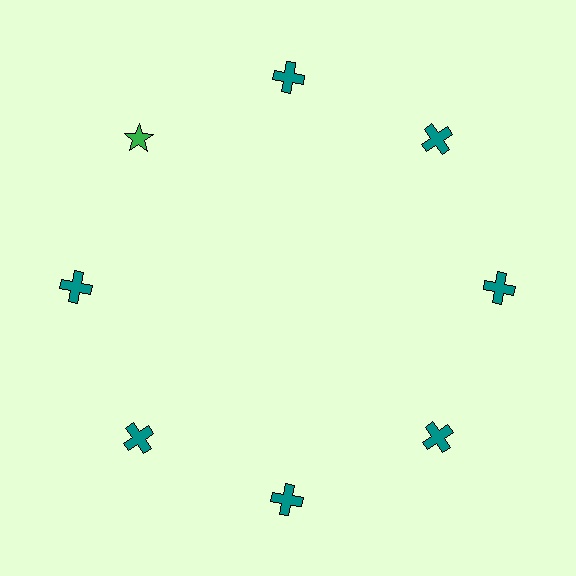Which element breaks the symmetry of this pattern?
The green star at roughly the 10 o'clock position breaks the symmetry. All other shapes are teal crosses.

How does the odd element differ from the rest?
It differs in both color (green instead of teal) and shape (star instead of cross).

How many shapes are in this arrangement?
There are 8 shapes arranged in a ring pattern.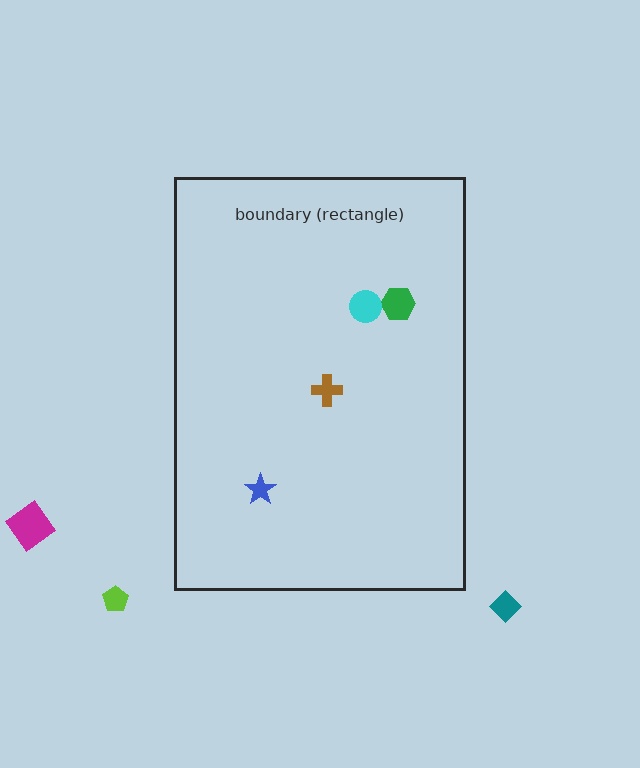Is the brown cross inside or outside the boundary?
Inside.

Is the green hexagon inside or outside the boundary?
Inside.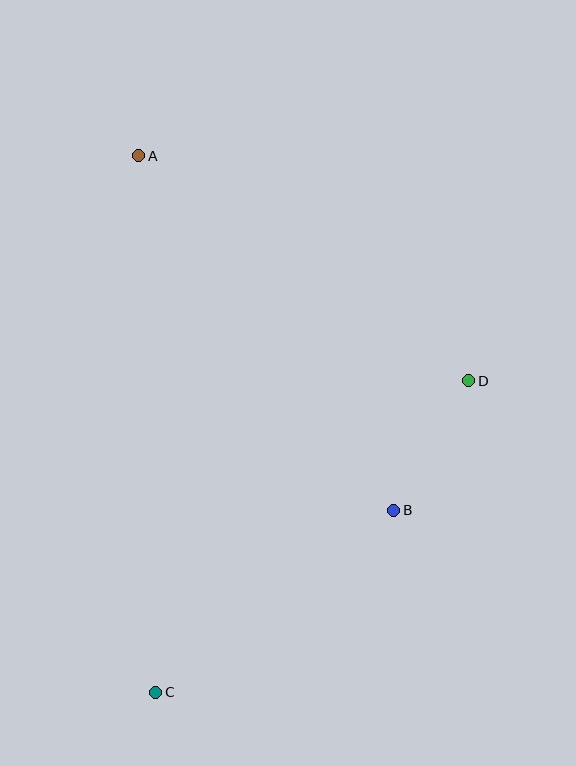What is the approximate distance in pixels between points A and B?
The distance between A and B is approximately 437 pixels.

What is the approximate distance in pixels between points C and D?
The distance between C and D is approximately 441 pixels.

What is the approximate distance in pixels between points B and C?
The distance between B and C is approximately 300 pixels.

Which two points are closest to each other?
Points B and D are closest to each other.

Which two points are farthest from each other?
Points A and C are farthest from each other.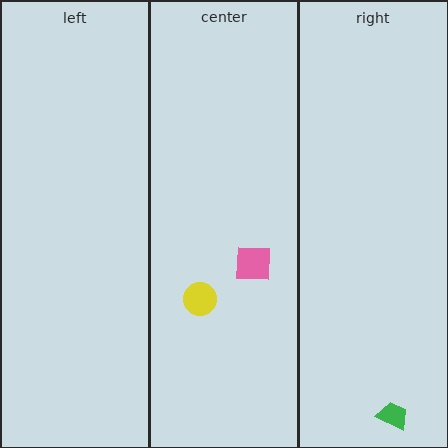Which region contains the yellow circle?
The center region.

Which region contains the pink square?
The center region.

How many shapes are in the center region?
2.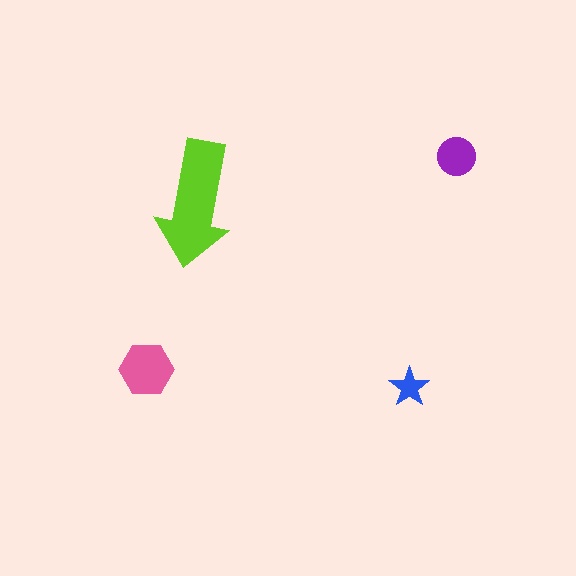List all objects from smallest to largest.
The blue star, the purple circle, the pink hexagon, the lime arrow.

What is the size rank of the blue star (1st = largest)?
4th.